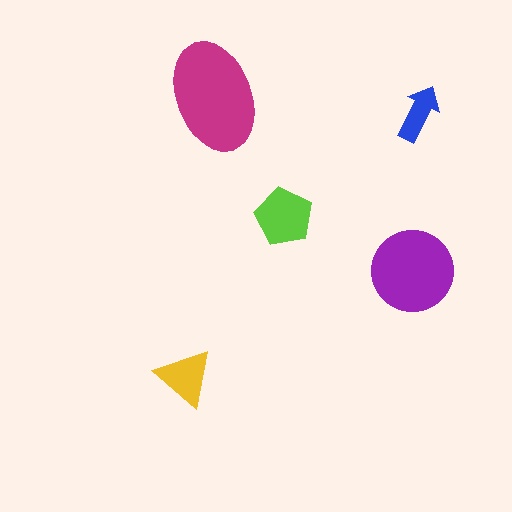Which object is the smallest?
The blue arrow.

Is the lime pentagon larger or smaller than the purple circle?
Smaller.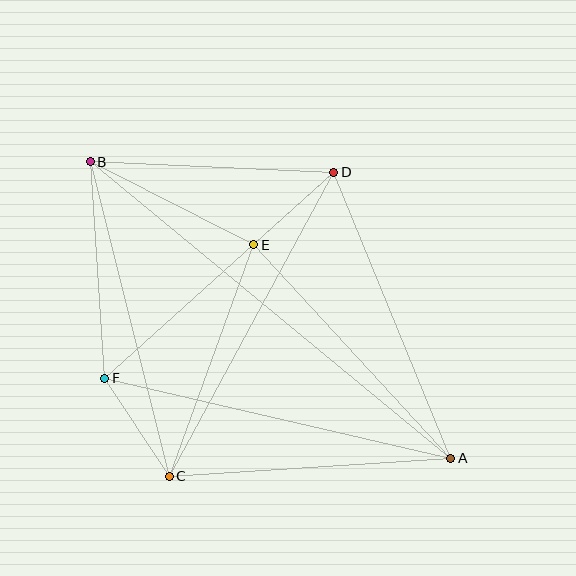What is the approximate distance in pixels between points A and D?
The distance between A and D is approximately 309 pixels.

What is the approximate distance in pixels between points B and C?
The distance between B and C is approximately 324 pixels.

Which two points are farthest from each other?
Points A and B are farthest from each other.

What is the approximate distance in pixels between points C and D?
The distance between C and D is approximately 346 pixels.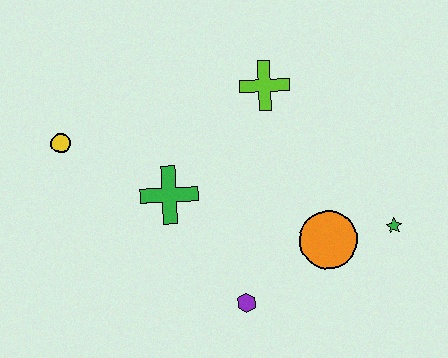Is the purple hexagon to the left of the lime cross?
Yes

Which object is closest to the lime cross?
The green cross is closest to the lime cross.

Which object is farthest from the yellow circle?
The green star is farthest from the yellow circle.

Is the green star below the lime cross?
Yes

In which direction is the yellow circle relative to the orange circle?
The yellow circle is to the left of the orange circle.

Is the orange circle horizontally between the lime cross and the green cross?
No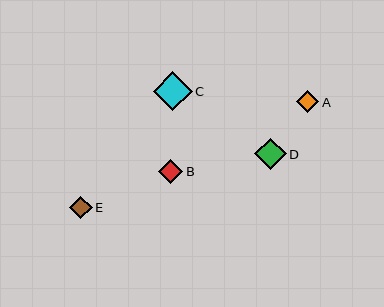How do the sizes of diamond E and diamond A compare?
Diamond E and diamond A are approximately the same size.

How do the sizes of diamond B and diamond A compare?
Diamond B and diamond A are approximately the same size.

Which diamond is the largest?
Diamond C is the largest with a size of approximately 39 pixels.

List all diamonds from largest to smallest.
From largest to smallest: C, D, B, E, A.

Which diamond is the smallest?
Diamond A is the smallest with a size of approximately 23 pixels.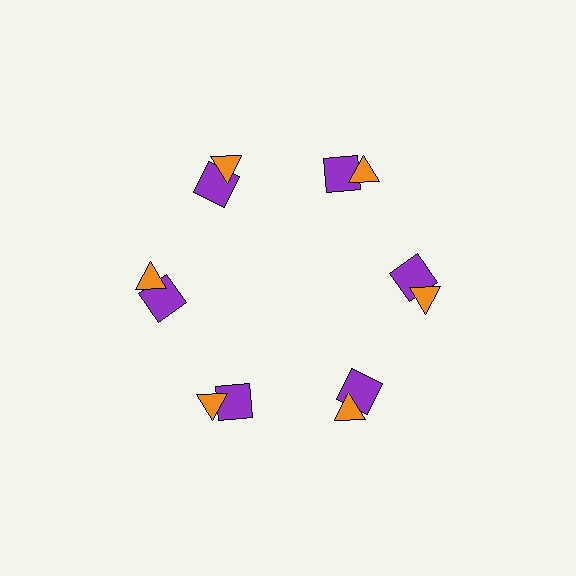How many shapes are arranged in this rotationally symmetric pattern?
There are 12 shapes, arranged in 6 groups of 2.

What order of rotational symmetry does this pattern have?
This pattern has 6-fold rotational symmetry.